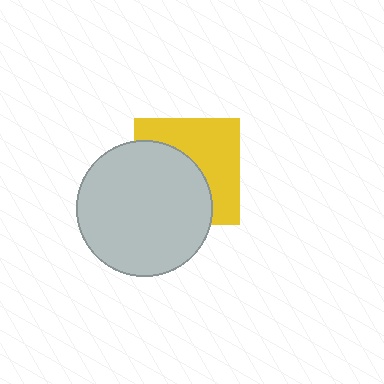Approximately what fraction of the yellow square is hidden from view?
Roughly 51% of the yellow square is hidden behind the light gray circle.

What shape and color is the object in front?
The object in front is a light gray circle.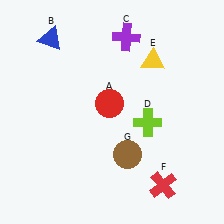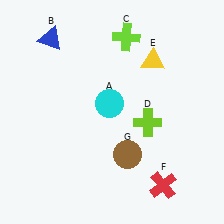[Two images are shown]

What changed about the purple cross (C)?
In Image 1, C is purple. In Image 2, it changed to lime.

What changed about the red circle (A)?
In Image 1, A is red. In Image 2, it changed to cyan.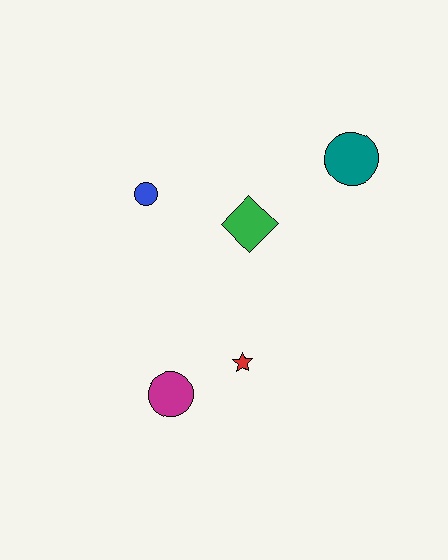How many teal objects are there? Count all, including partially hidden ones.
There is 1 teal object.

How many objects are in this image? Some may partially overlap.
There are 5 objects.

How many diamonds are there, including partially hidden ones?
There is 1 diamond.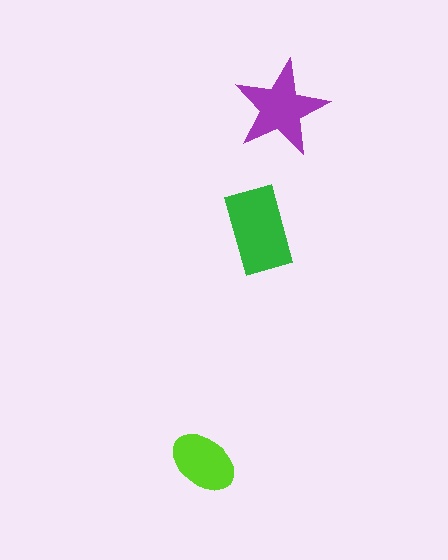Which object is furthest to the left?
The lime ellipse is leftmost.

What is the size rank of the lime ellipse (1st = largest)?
3rd.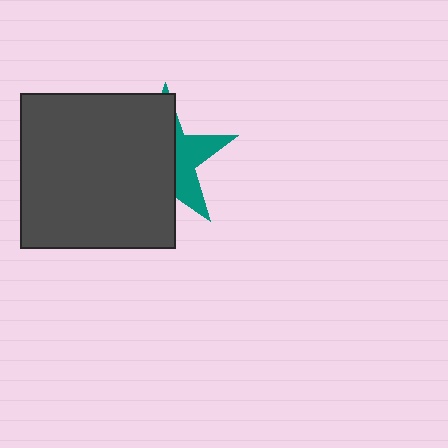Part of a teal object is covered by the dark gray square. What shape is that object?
It is a star.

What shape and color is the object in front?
The object in front is a dark gray square.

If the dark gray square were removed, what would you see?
You would see the complete teal star.